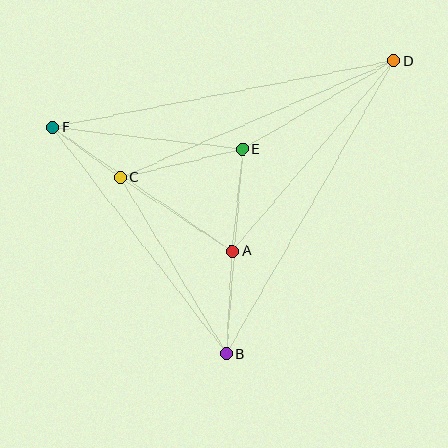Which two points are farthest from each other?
Points D and F are farthest from each other.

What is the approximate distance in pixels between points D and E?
The distance between D and E is approximately 176 pixels.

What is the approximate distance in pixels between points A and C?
The distance between A and C is approximately 134 pixels.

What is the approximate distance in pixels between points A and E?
The distance between A and E is approximately 102 pixels.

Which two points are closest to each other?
Points C and F are closest to each other.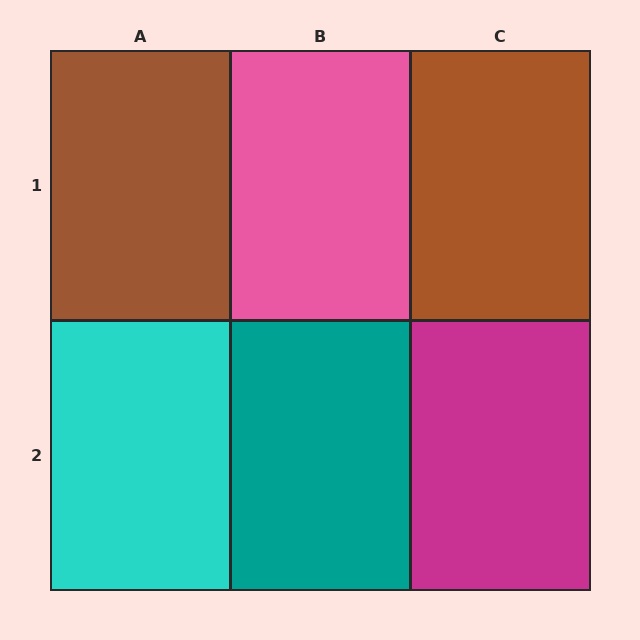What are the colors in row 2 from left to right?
Cyan, teal, magenta.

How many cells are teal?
1 cell is teal.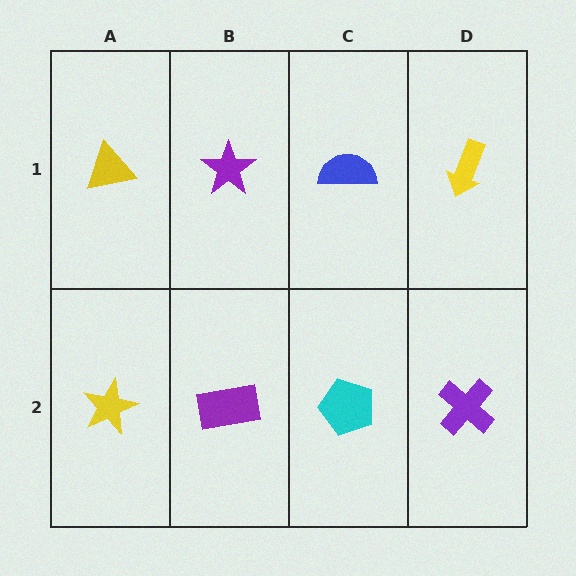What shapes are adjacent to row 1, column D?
A purple cross (row 2, column D), a blue semicircle (row 1, column C).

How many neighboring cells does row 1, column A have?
2.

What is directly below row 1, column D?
A purple cross.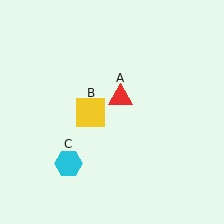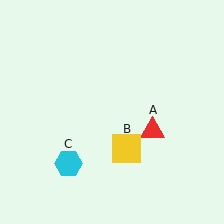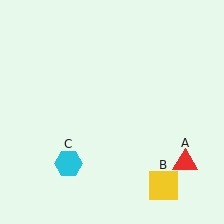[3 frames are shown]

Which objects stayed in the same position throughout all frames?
Cyan hexagon (object C) remained stationary.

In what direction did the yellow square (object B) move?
The yellow square (object B) moved down and to the right.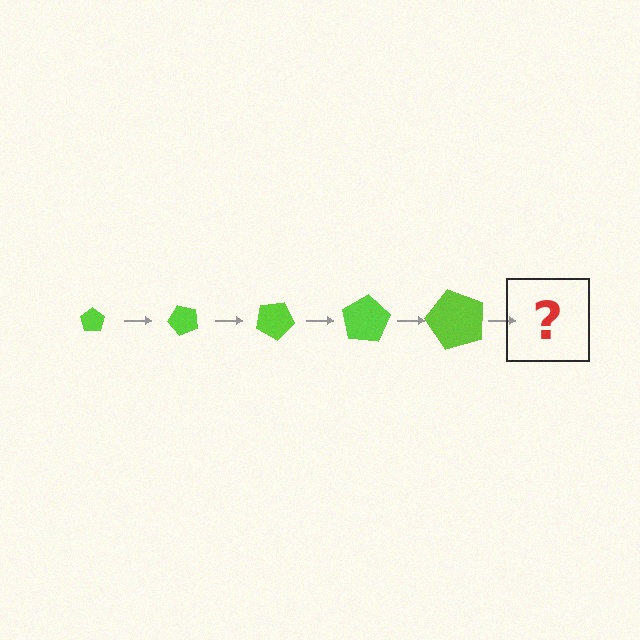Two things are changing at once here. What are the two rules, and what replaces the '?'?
The two rules are that the pentagon grows larger each step and it rotates 50 degrees each step. The '?' should be a pentagon, larger than the previous one and rotated 250 degrees from the start.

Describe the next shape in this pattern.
It should be a pentagon, larger than the previous one and rotated 250 degrees from the start.